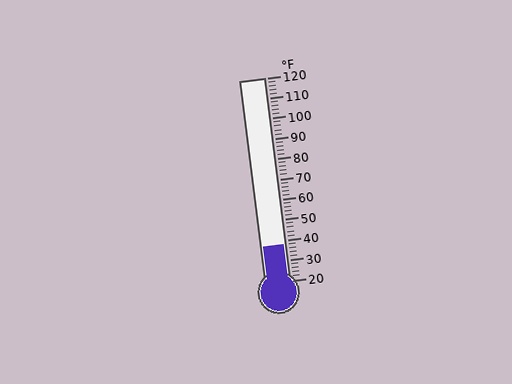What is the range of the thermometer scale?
The thermometer scale ranges from 20°F to 120°F.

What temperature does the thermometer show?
The thermometer shows approximately 38°F.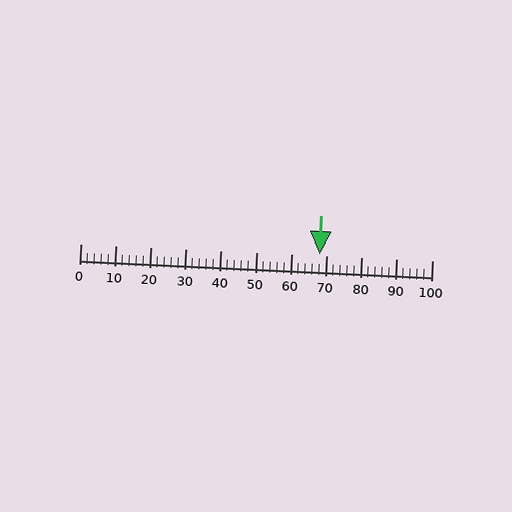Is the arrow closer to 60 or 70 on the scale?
The arrow is closer to 70.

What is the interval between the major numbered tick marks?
The major tick marks are spaced 10 units apart.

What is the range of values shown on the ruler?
The ruler shows values from 0 to 100.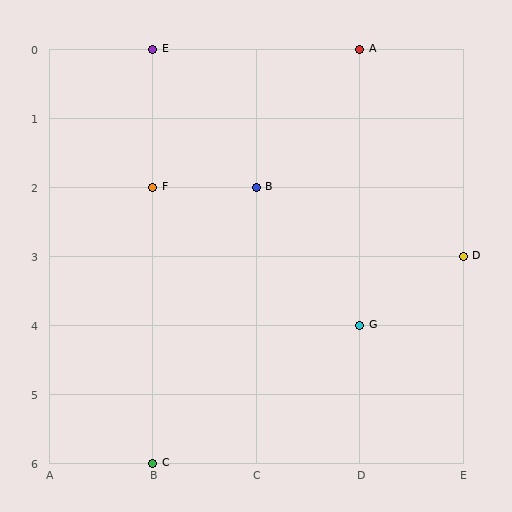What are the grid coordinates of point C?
Point C is at grid coordinates (B, 6).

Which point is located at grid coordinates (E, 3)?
Point D is at (E, 3).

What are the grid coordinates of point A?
Point A is at grid coordinates (D, 0).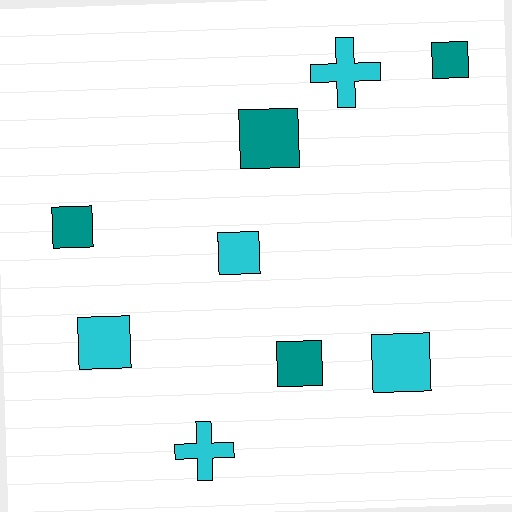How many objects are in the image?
There are 9 objects.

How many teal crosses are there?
There are no teal crosses.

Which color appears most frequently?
Cyan, with 5 objects.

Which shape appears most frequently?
Square, with 7 objects.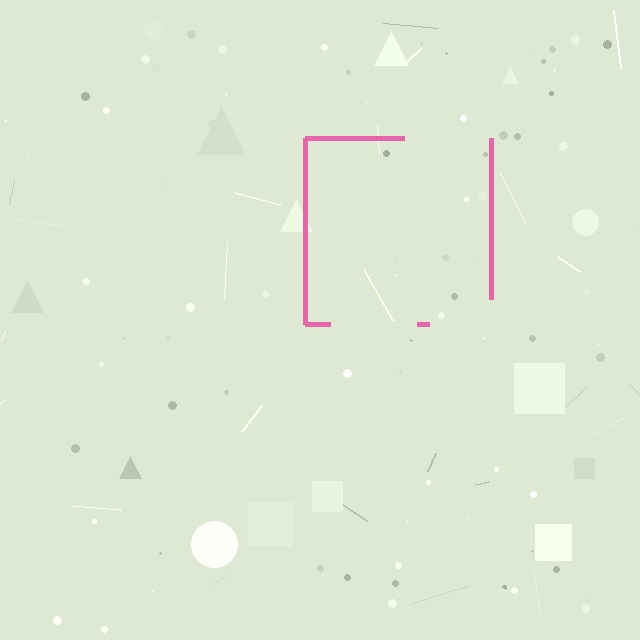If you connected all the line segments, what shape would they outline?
They would outline a square.